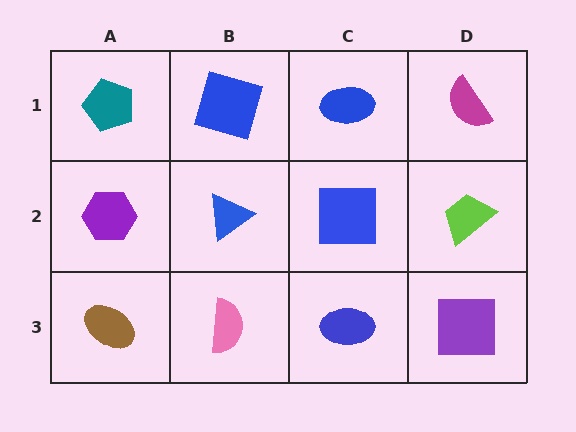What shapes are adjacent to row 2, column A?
A teal pentagon (row 1, column A), a brown ellipse (row 3, column A), a blue triangle (row 2, column B).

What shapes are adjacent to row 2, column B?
A blue square (row 1, column B), a pink semicircle (row 3, column B), a purple hexagon (row 2, column A), a blue square (row 2, column C).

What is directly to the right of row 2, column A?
A blue triangle.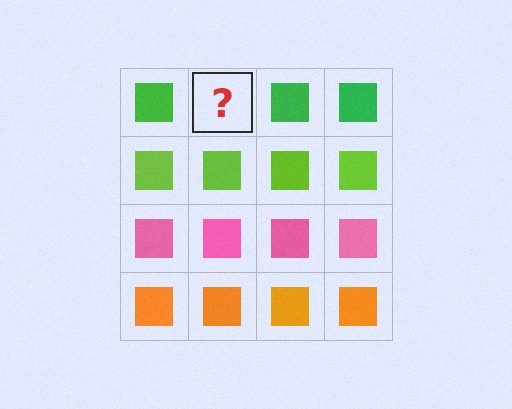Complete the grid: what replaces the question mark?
The question mark should be replaced with a green square.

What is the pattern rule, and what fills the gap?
The rule is that each row has a consistent color. The gap should be filled with a green square.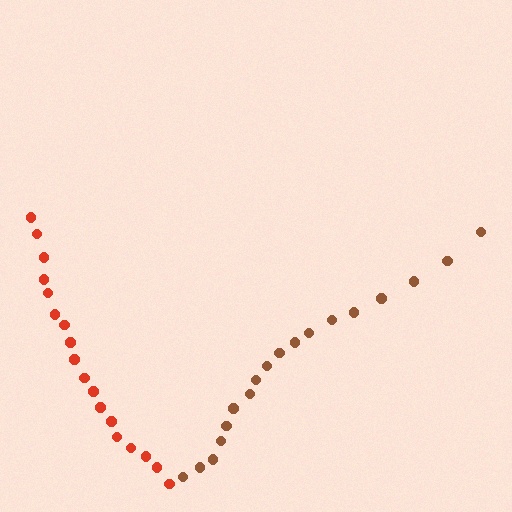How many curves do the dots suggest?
There are 2 distinct paths.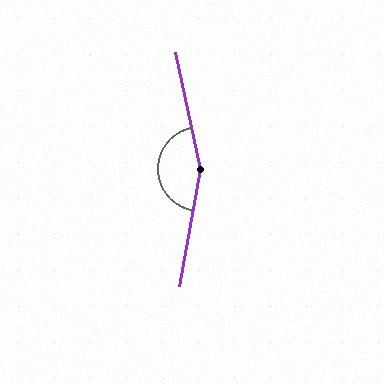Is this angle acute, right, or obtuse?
It is obtuse.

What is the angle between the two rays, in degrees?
Approximately 158 degrees.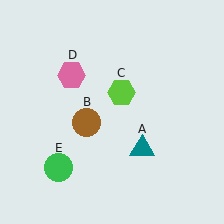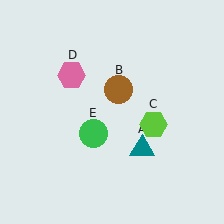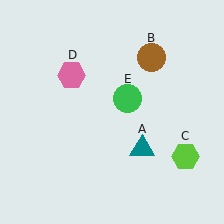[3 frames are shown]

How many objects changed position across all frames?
3 objects changed position: brown circle (object B), lime hexagon (object C), green circle (object E).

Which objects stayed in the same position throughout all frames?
Teal triangle (object A) and pink hexagon (object D) remained stationary.